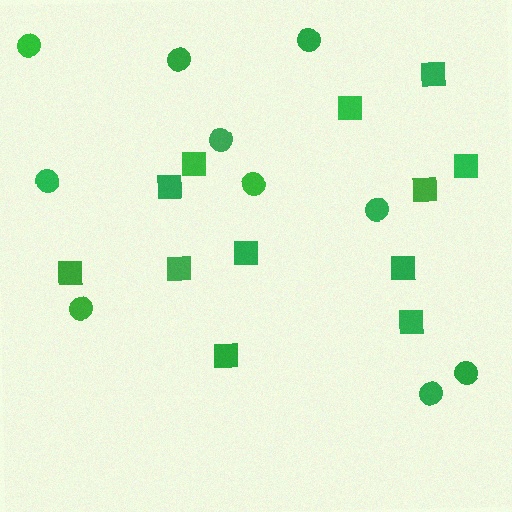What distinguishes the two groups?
There are 2 groups: one group of squares (12) and one group of circles (10).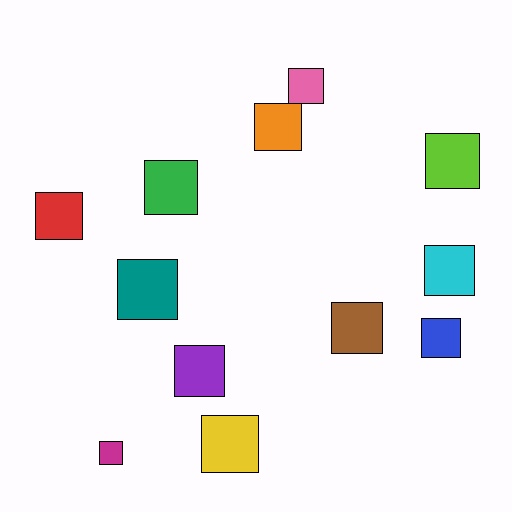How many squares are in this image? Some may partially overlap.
There are 12 squares.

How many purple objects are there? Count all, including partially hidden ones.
There is 1 purple object.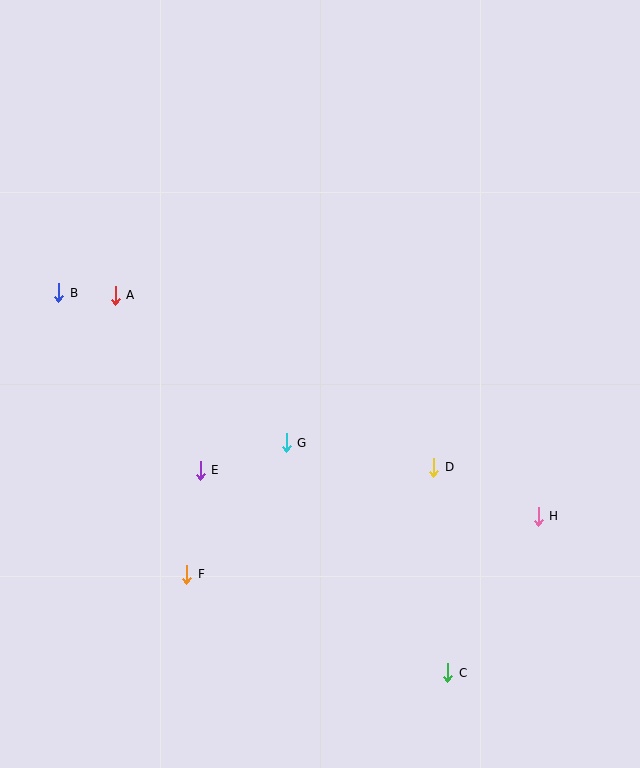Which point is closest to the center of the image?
Point G at (286, 443) is closest to the center.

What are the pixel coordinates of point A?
Point A is at (115, 295).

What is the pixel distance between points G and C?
The distance between G and C is 281 pixels.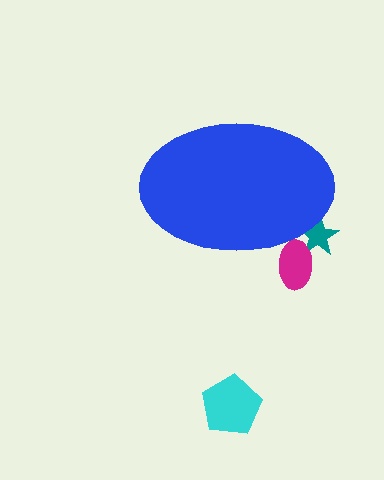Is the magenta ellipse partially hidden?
Yes, the magenta ellipse is partially hidden behind the blue ellipse.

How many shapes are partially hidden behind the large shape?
2 shapes are partially hidden.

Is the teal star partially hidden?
Yes, the teal star is partially hidden behind the blue ellipse.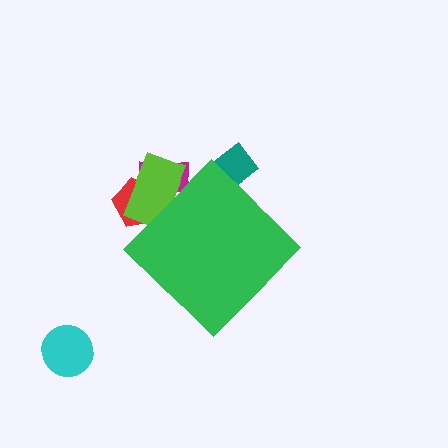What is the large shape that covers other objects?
A green diamond.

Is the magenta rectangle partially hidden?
Yes, the magenta rectangle is partially hidden behind the green diamond.